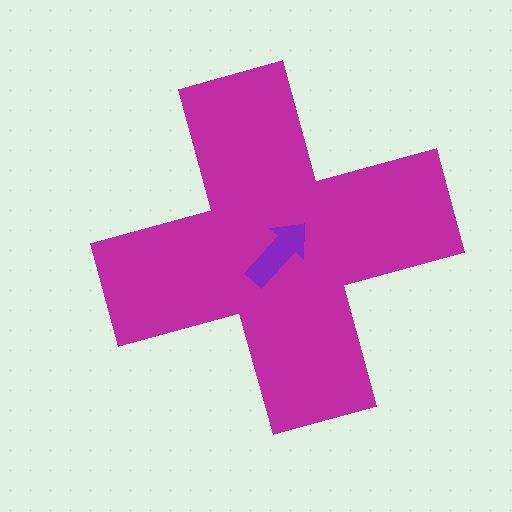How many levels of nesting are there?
2.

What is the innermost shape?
The purple arrow.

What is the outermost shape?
The magenta cross.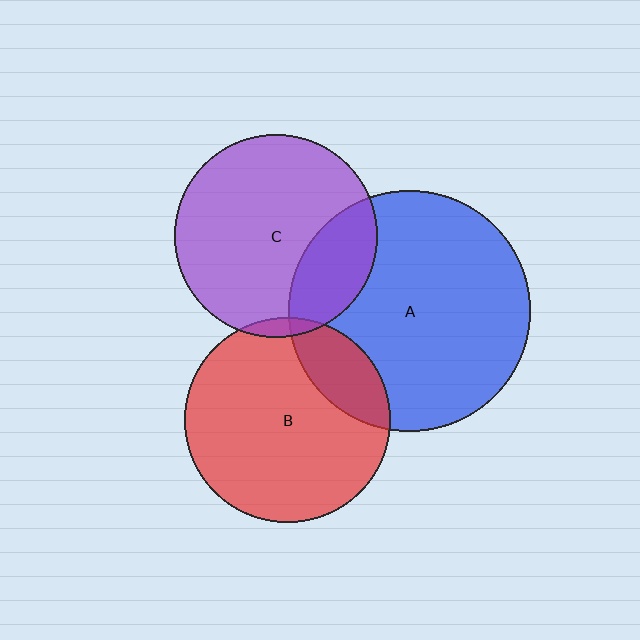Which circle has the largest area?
Circle A (blue).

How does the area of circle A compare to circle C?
Approximately 1.4 times.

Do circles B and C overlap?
Yes.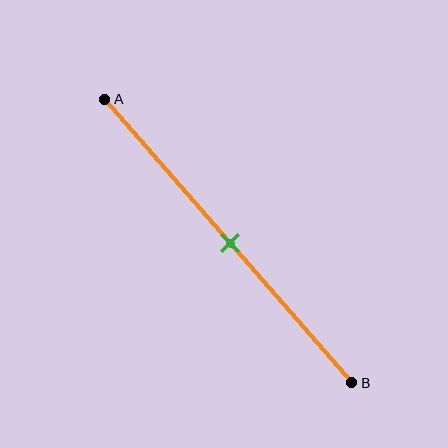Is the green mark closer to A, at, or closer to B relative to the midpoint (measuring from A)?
The green mark is approximately at the midpoint of segment AB.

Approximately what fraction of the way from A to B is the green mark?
The green mark is approximately 50% of the way from A to B.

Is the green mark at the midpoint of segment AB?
Yes, the mark is approximately at the midpoint.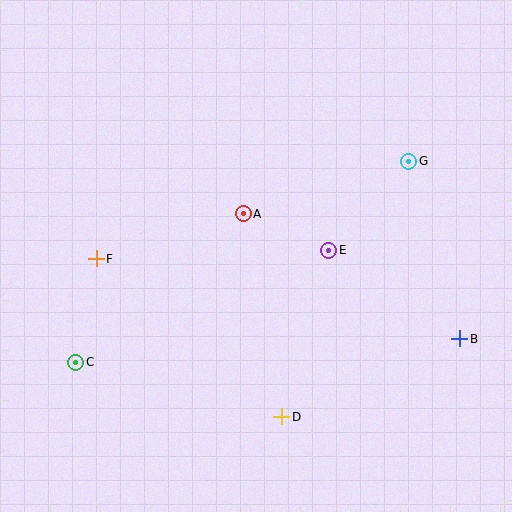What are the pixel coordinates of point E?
Point E is at (329, 250).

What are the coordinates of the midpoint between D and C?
The midpoint between D and C is at (179, 389).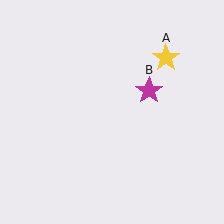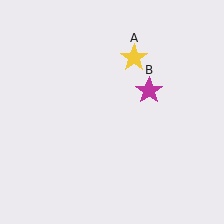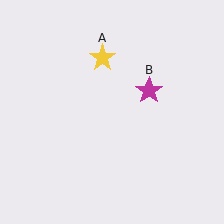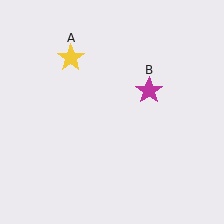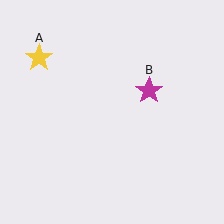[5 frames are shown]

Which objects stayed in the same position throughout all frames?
Magenta star (object B) remained stationary.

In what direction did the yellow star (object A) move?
The yellow star (object A) moved left.